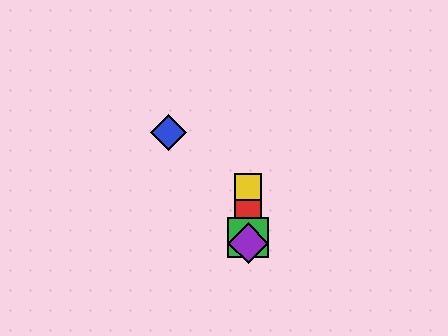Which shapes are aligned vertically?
The red square, the green square, the yellow square, the purple diamond are aligned vertically.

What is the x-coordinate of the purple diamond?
The purple diamond is at x≈248.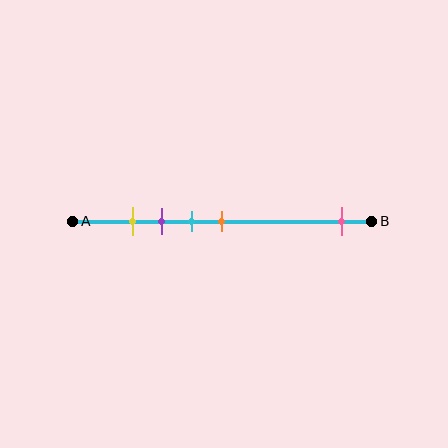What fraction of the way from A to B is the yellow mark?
The yellow mark is approximately 20% (0.2) of the way from A to B.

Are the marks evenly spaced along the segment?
No, the marks are not evenly spaced.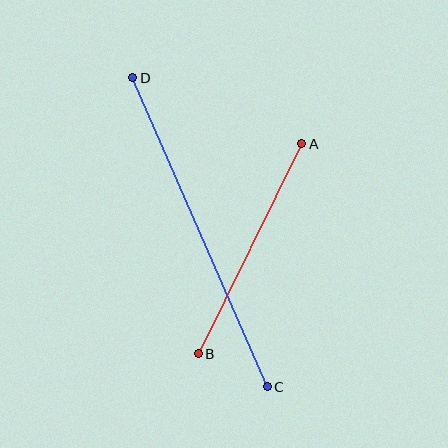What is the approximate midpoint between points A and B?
The midpoint is at approximately (250, 249) pixels.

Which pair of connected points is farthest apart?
Points C and D are farthest apart.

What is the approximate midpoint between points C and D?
The midpoint is at approximately (200, 232) pixels.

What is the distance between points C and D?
The distance is approximately 337 pixels.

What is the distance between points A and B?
The distance is approximately 234 pixels.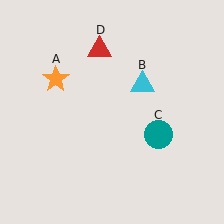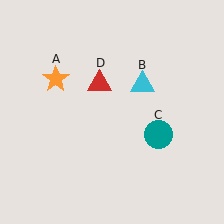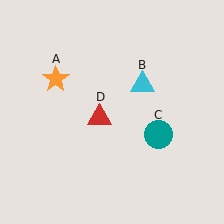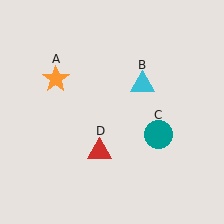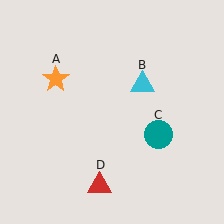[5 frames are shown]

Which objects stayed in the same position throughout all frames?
Orange star (object A) and cyan triangle (object B) and teal circle (object C) remained stationary.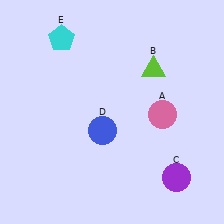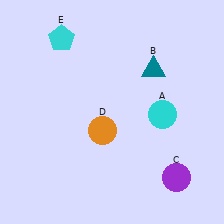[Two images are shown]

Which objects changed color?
A changed from pink to cyan. B changed from lime to teal. D changed from blue to orange.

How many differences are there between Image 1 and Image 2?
There are 3 differences between the two images.